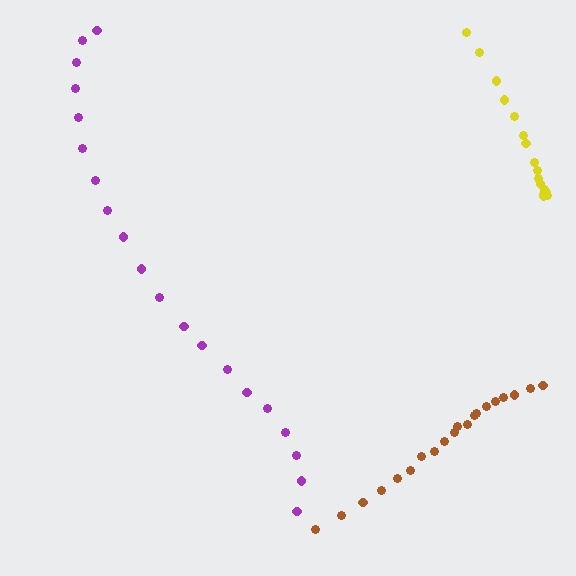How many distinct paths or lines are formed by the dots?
There are 3 distinct paths.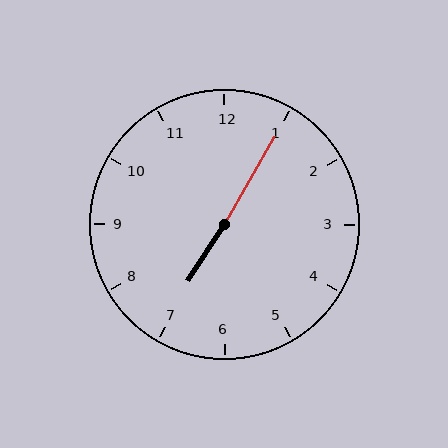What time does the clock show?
7:05.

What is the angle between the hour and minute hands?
Approximately 178 degrees.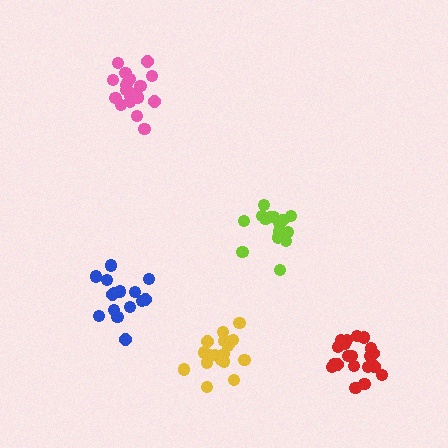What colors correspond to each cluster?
The clusters are colored: red, lime, blue, pink, yellow.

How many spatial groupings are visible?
There are 5 spatial groupings.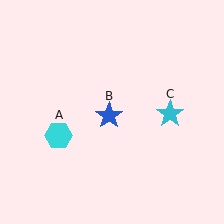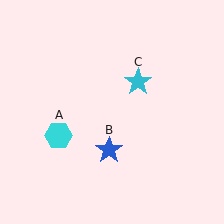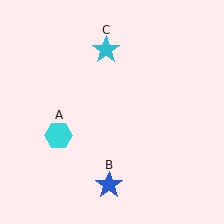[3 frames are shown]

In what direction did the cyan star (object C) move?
The cyan star (object C) moved up and to the left.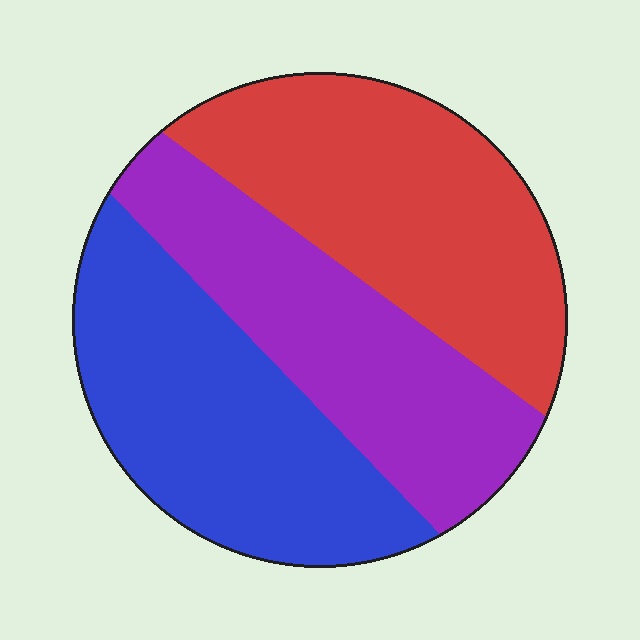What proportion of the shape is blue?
Blue covers 34% of the shape.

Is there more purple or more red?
Red.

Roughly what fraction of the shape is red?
Red takes up about three eighths (3/8) of the shape.